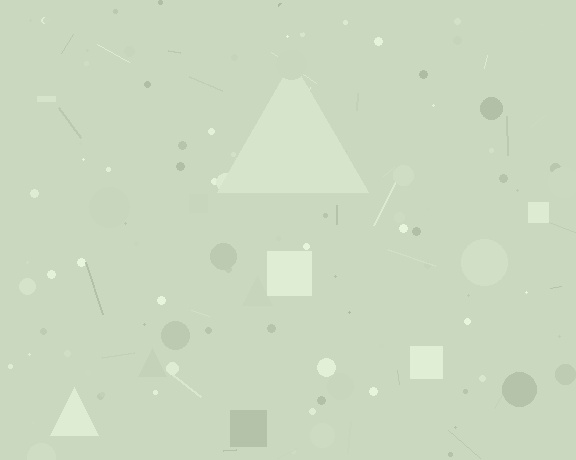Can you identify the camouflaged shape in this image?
The camouflaged shape is a triangle.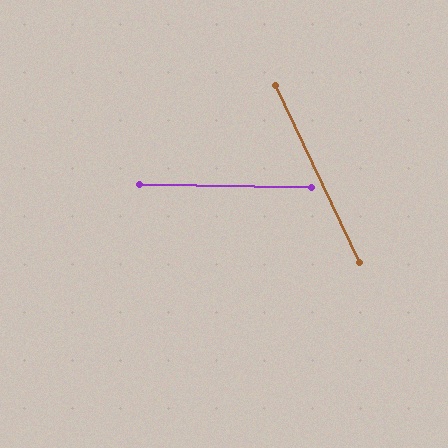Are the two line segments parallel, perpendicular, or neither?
Neither parallel nor perpendicular — they differ by about 64°.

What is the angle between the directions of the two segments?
Approximately 64 degrees.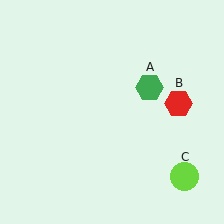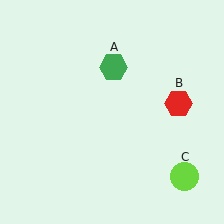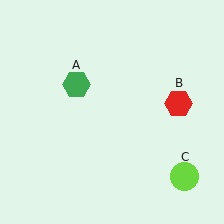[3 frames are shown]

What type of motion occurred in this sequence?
The green hexagon (object A) rotated counterclockwise around the center of the scene.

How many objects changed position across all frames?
1 object changed position: green hexagon (object A).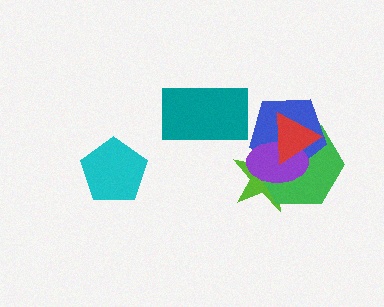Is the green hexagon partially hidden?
Yes, it is partially covered by another shape.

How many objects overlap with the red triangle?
4 objects overlap with the red triangle.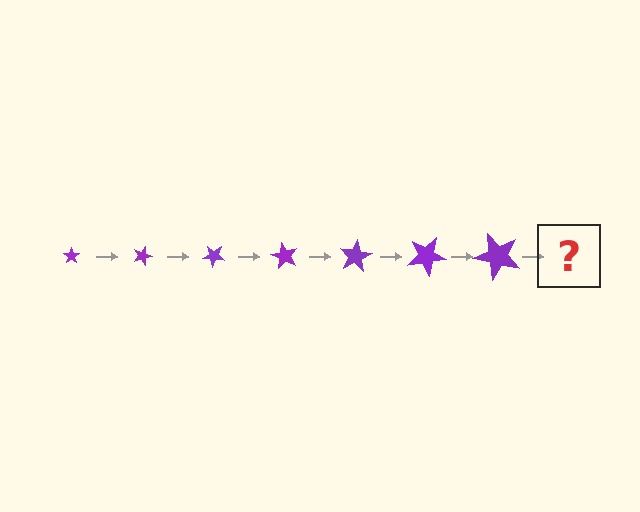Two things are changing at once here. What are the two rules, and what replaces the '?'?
The two rules are that the star grows larger each step and it rotates 20 degrees each step. The '?' should be a star, larger than the previous one and rotated 140 degrees from the start.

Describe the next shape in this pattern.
It should be a star, larger than the previous one and rotated 140 degrees from the start.